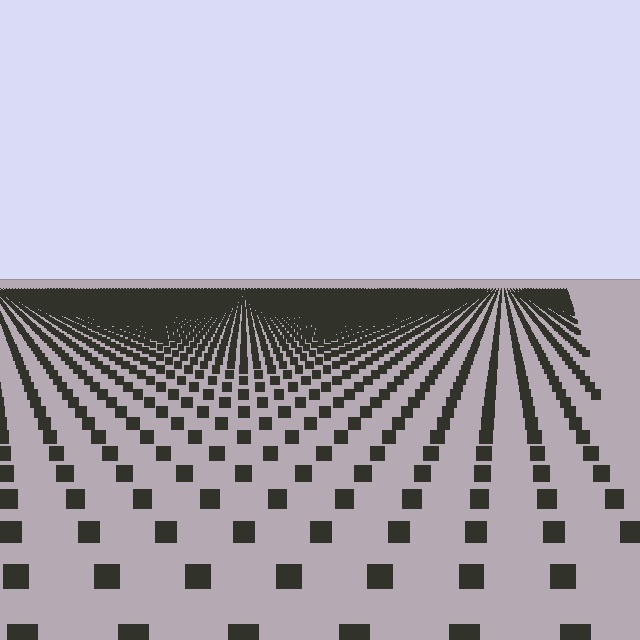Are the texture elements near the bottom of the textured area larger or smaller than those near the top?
Larger. Near the bottom, elements are closer to the viewer and appear at a bigger on-screen size.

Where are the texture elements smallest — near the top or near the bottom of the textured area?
Near the top.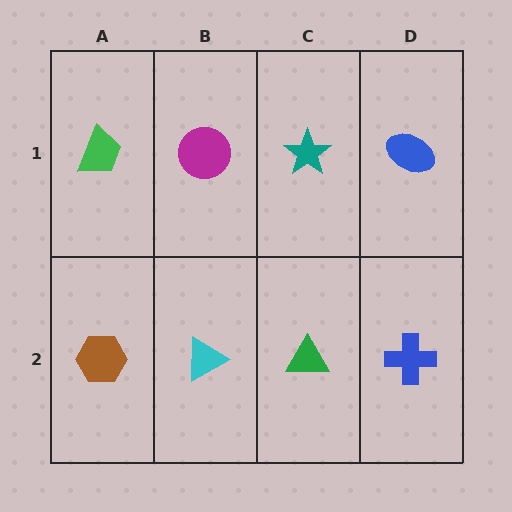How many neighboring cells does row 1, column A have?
2.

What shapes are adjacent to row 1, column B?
A cyan triangle (row 2, column B), a green trapezoid (row 1, column A), a teal star (row 1, column C).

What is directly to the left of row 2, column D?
A green triangle.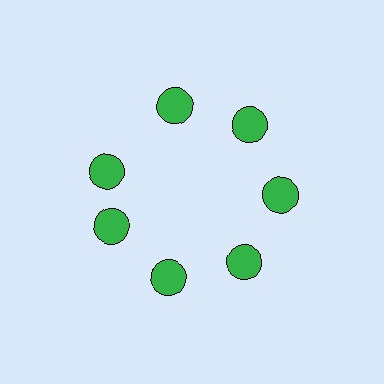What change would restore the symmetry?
The symmetry would be restored by rotating it back into even spacing with its neighbors so that all 7 circles sit at equal angles and equal distance from the center.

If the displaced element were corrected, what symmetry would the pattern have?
It would have 7-fold rotational symmetry — the pattern would map onto itself every 51 degrees.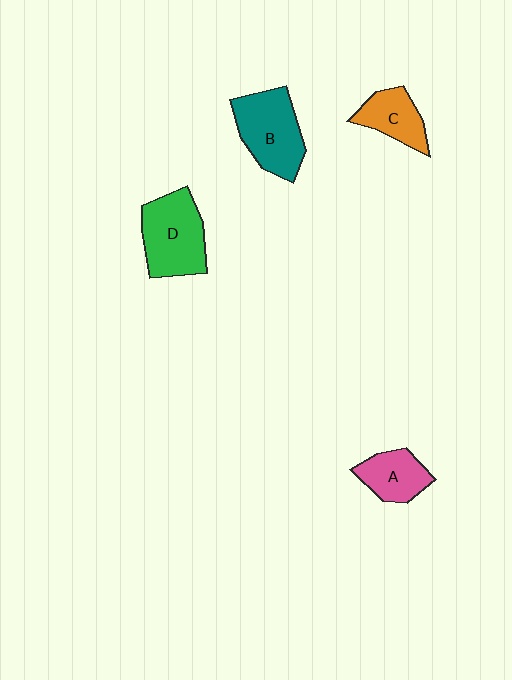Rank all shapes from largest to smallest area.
From largest to smallest: D (green), B (teal), A (pink), C (orange).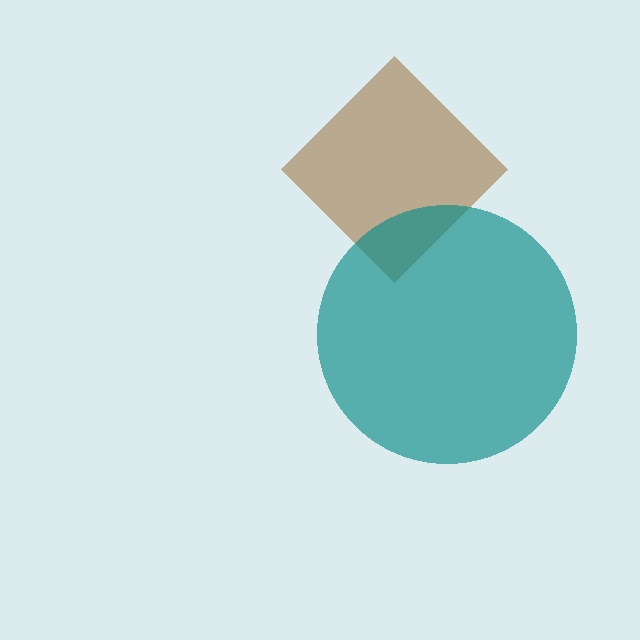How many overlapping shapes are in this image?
There are 2 overlapping shapes in the image.